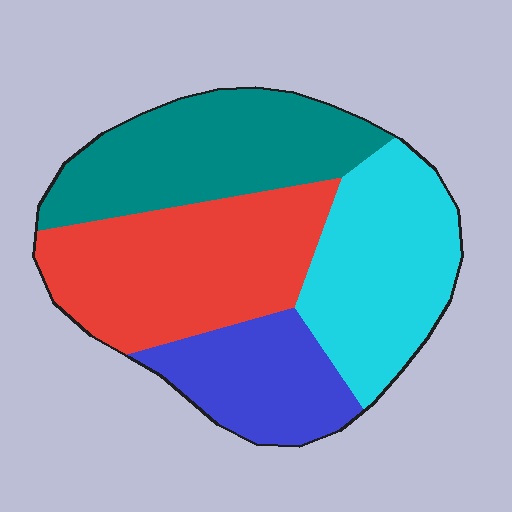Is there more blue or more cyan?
Cyan.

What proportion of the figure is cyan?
Cyan covers about 25% of the figure.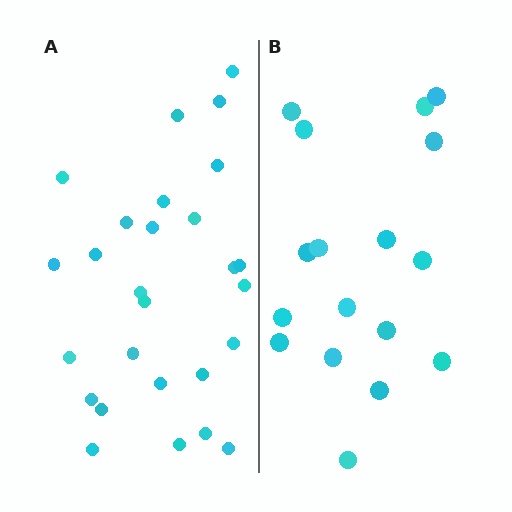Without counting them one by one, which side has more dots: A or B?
Region A (the left region) has more dots.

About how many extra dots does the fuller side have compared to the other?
Region A has roughly 10 or so more dots than region B.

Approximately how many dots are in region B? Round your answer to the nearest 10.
About 20 dots. (The exact count is 17, which rounds to 20.)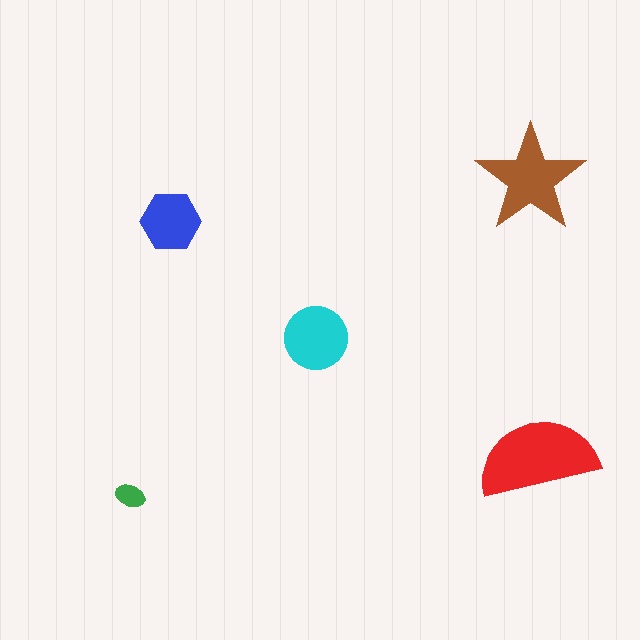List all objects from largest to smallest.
The red semicircle, the brown star, the cyan circle, the blue hexagon, the green ellipse.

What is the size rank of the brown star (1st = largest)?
2nd.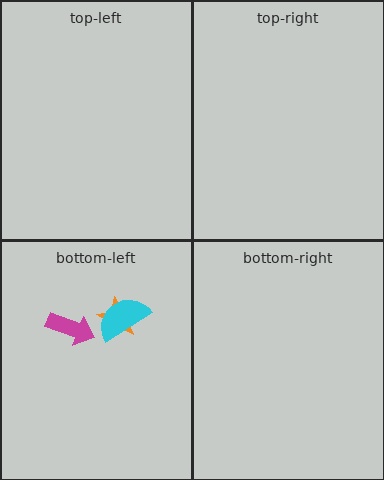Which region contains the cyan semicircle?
The bottom-left region.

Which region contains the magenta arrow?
The bottom-left region.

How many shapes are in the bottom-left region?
3.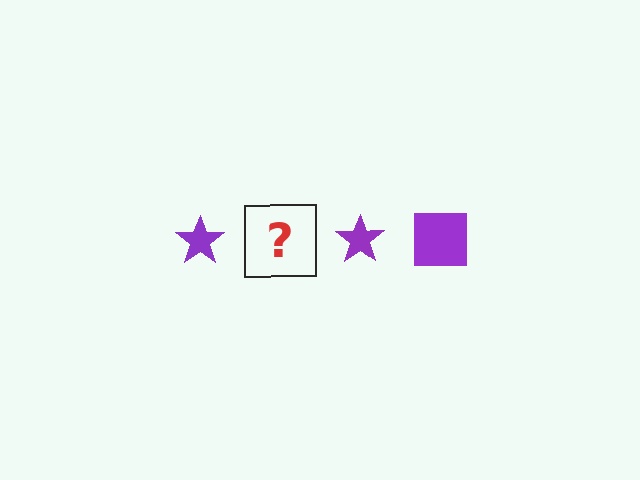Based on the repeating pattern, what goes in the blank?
The blank should be a purple square.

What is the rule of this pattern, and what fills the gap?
The rule is that the pattern cycles through star, square shapes in purple. The gap should be filled with a purple square.